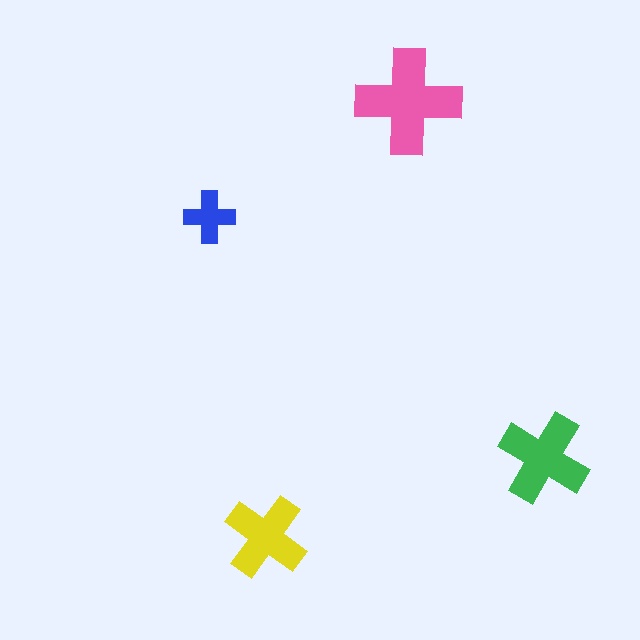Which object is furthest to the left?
The blue cross is leftmost.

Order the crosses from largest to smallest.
the pink one, the green one, the yellow one, the blue one.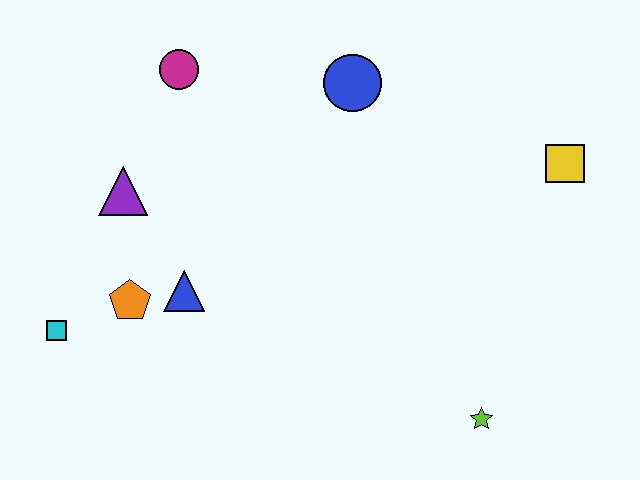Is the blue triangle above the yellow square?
No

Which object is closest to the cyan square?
The orange pentagon is closest to the cyan square.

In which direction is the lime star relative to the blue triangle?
The lime star is to the right of the blue triangle.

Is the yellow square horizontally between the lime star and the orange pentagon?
No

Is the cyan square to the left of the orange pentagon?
Yes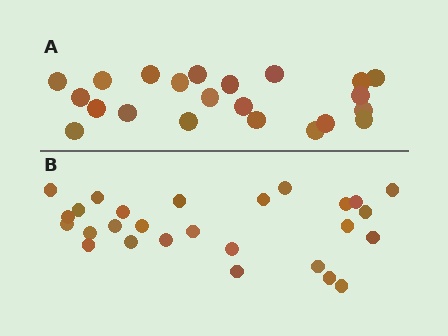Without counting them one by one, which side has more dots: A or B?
Region B (the bottom region) has more dots.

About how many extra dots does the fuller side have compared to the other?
Region B has about 5 more dots than region A.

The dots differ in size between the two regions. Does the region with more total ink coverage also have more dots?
No. Region A has more total ink coverage because its dots are larger, but region B actually contains more individual dots. Total area can be misleading — the number of items is what matters here.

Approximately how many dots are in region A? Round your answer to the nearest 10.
About 20 dots. (The exact count is 22, which rounds to 20.)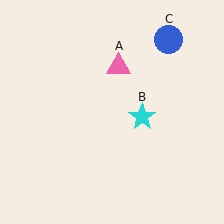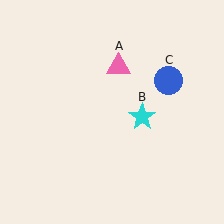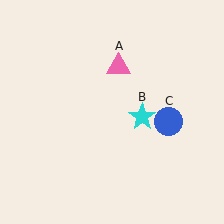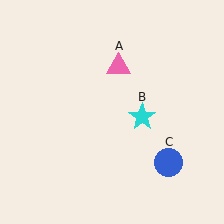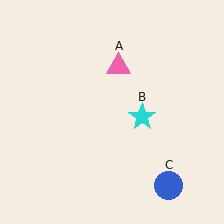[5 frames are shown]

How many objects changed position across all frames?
1 object changed position: blue circle (object C).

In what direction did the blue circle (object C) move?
The blue circle (object C) moved down.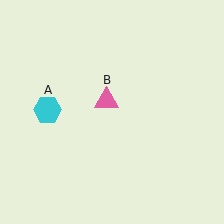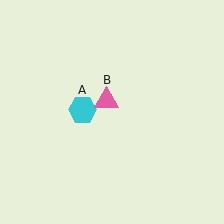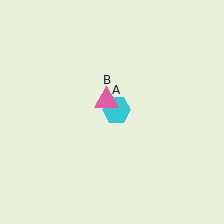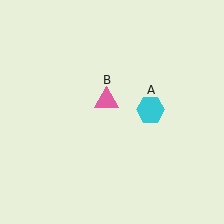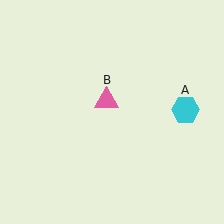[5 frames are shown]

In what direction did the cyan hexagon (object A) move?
The cyan hexagon (object A) moved right.